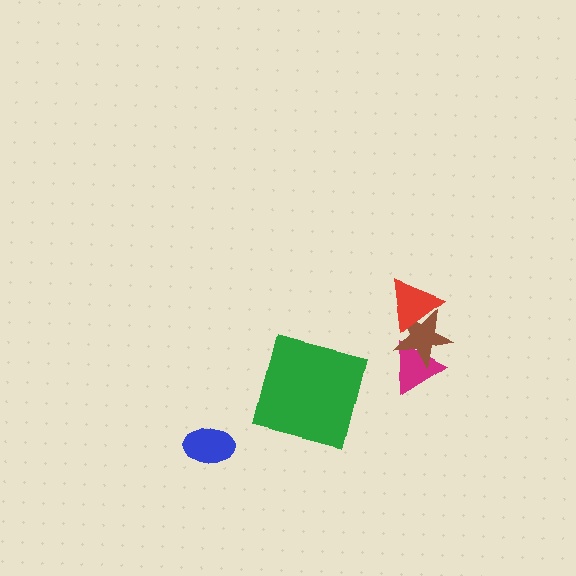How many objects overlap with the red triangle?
1 object overlaps with the red triangle.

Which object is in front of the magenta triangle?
The brown star is in front of the magenta triangle.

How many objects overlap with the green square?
0 objects overlap with the green square.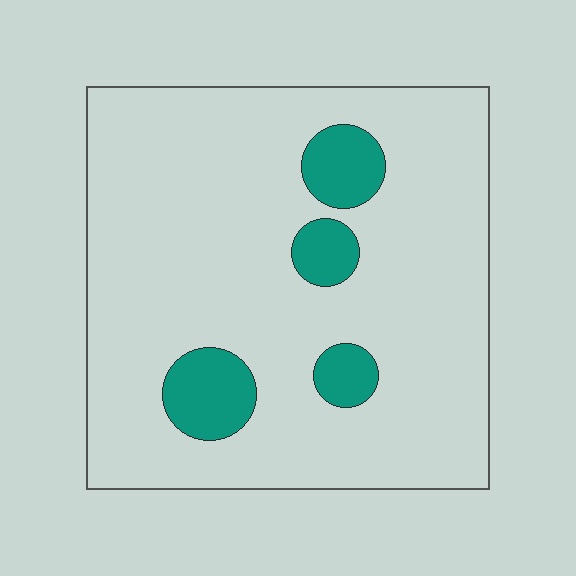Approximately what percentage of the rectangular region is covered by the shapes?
Approximately 10%.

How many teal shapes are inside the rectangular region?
4.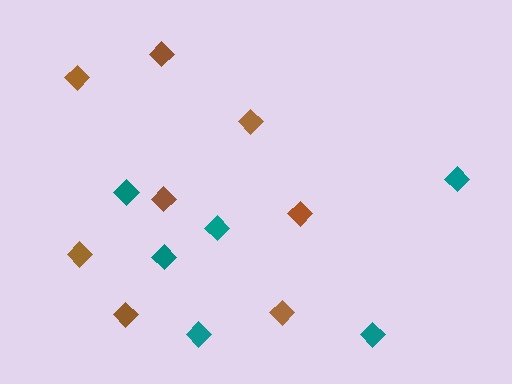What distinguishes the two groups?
There are 2 groups: one group of brown diamonds (8) and one group of teal diamonds (6).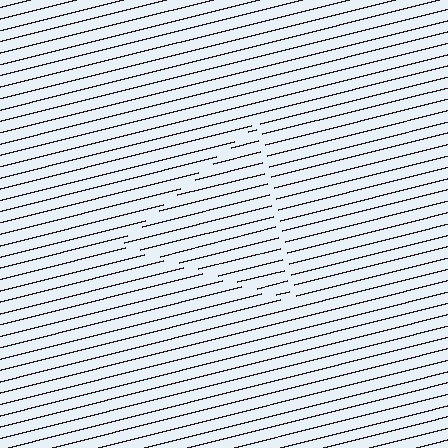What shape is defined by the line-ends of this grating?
An illusory triangle. The interior of the shape contains the same grating, shifted by half a period — the contour is defined by the phase discontinuity where line-ends from the inner and outer gratings abut.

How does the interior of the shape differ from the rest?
The interior of the shape contains the same grating, shifted by half a period — the contour is defined by the phase discontinuity where line-ends from the inner and outer gratings abut.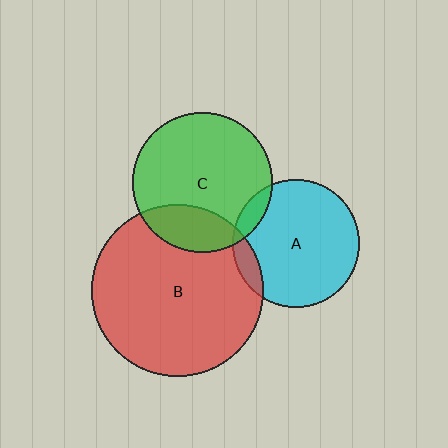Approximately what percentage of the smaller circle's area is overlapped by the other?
Approximately 10%.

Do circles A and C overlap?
Yes.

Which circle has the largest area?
Circle B (red).